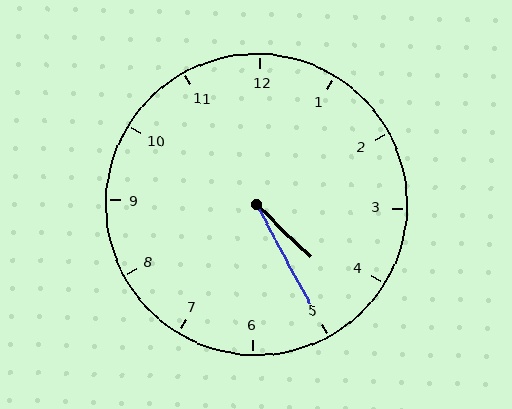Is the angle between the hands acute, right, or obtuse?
It is acute.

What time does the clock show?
4:25.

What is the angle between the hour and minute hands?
Approximately 18 degrees.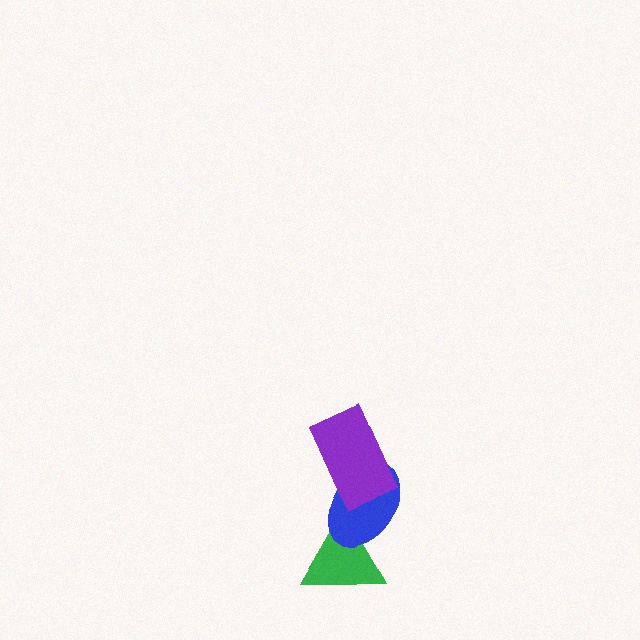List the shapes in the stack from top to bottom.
From top to bottom: the purple rectangle, the blue ellipse, the green triangle.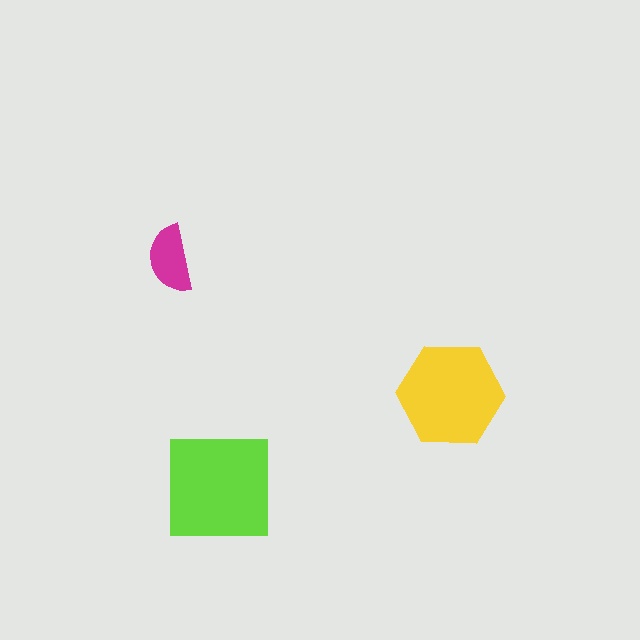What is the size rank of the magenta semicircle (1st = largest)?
3rd.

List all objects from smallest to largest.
The magenta semicircle, the yellow hexagon, the lime square.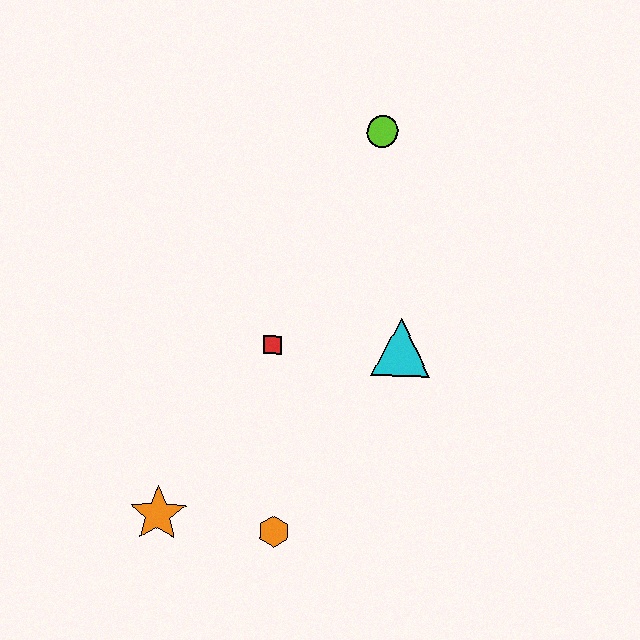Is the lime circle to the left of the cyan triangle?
Yes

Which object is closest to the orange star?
The orange hexagon is closest to the orange star.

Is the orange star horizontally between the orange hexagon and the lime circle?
No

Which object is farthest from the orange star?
The lime circle is farthest from the orange star.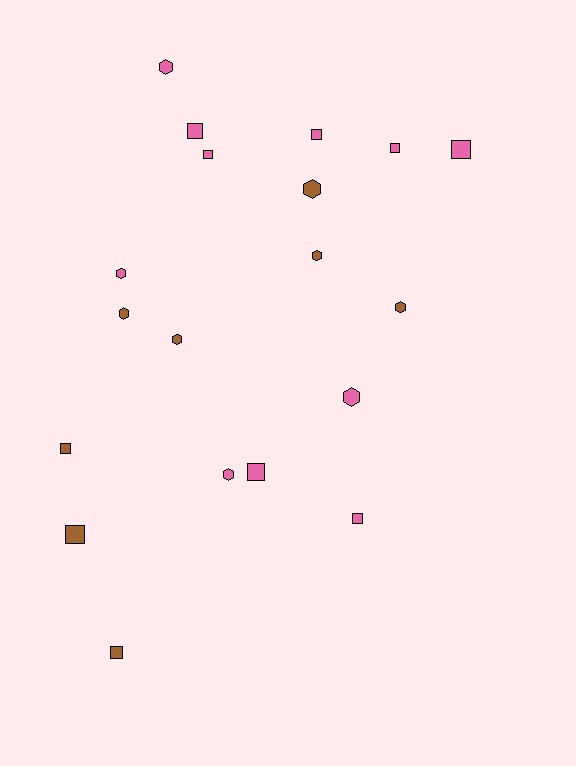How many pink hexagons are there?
There are 4 pink hexagons.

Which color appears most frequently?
Pink, with 11 objects.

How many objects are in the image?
There are 19 objects.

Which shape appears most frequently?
Square, with 10 objects.